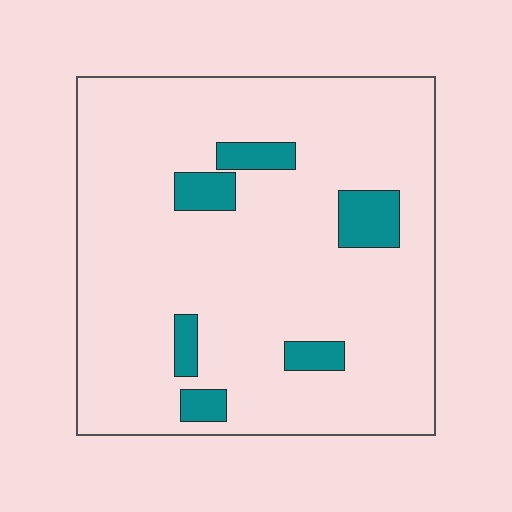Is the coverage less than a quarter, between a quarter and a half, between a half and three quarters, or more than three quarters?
Less than a quarter.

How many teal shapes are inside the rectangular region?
6.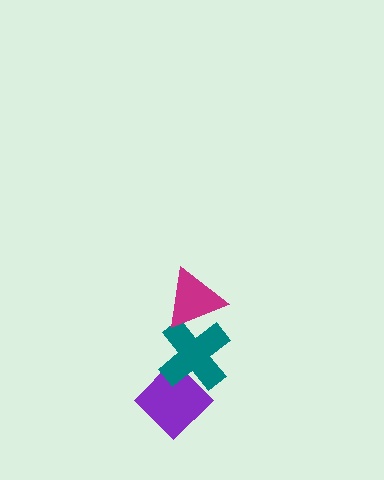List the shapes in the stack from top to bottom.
From top to bottom: the magenta triangle, the teal cross, the purple diamond.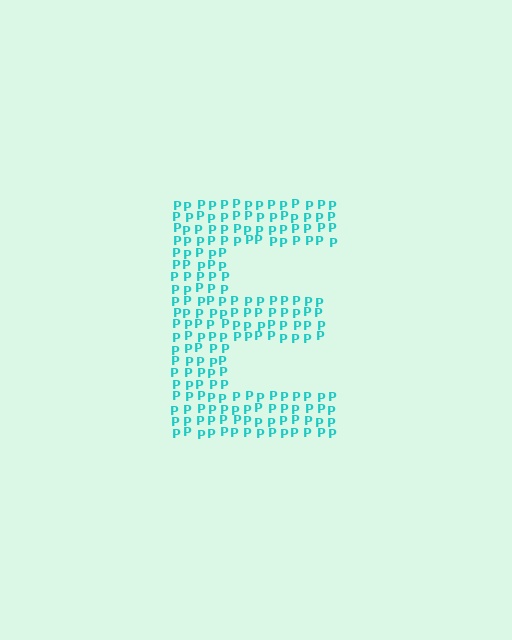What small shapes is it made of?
It is made of small letter P's.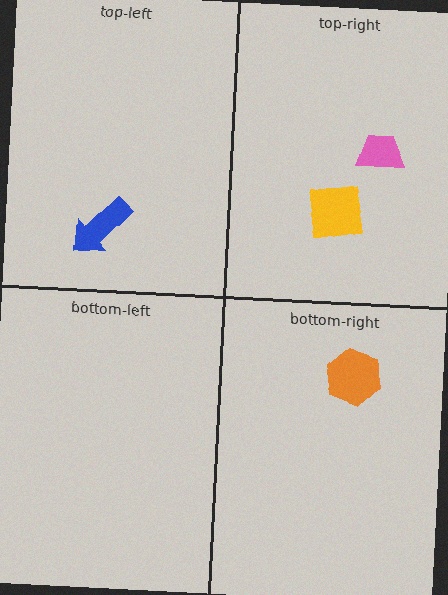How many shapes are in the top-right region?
2.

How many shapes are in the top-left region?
1.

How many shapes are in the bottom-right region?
1.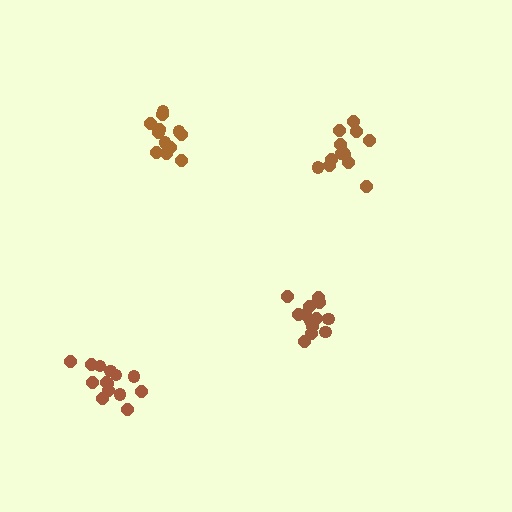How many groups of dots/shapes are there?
There are 4 groups.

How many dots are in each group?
Group 1: 14 dots, Group 2: 13 dots, Group 3: 14 dots, Group 4: 13 dots (54 total).